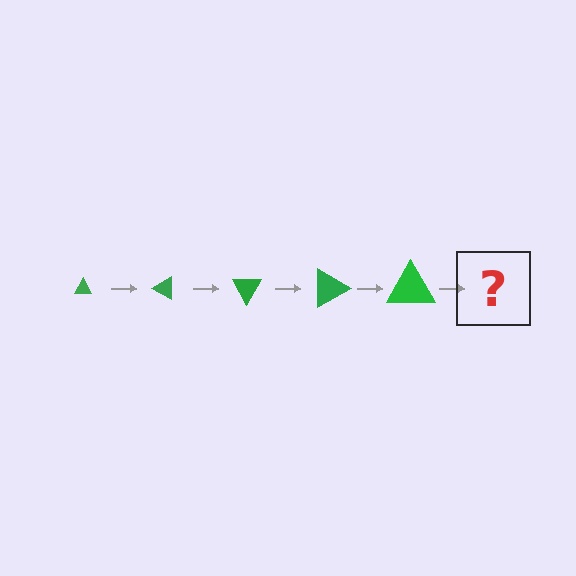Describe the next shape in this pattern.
It should be a triangle, larger than the previous one and rotated 150 degrees from the start.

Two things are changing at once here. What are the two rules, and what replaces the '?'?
The two rules are that the triangle grows larger each step and it rotates 30 degrees each step. The '?' should be a triangle, larger than the previous one and rotated 150 degrees from the start.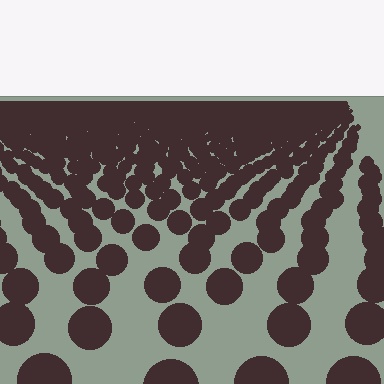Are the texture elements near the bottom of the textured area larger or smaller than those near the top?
Larger. Near the bottom, elements are closer to the viewer and appear at a bigger on-screen size.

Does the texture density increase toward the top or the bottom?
Density increases toward the top.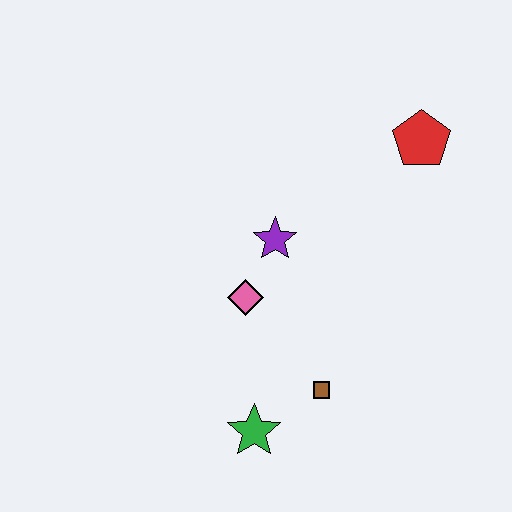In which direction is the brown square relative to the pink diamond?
The brown square is below the pink diamond.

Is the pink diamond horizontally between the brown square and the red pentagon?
No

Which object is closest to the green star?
The brown square is closest to the green star.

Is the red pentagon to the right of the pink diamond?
Yes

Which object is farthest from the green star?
The red pentagon is farthest from the green star.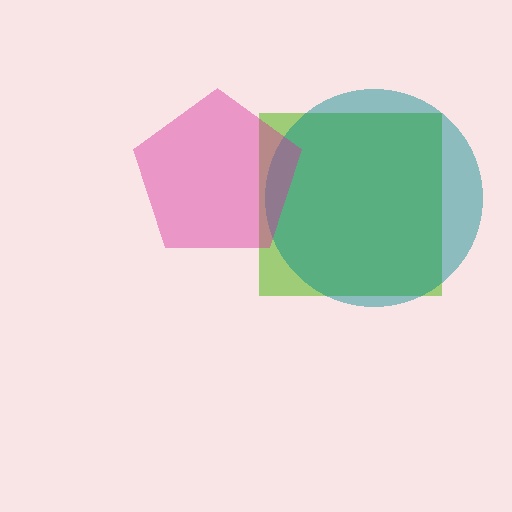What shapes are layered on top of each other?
The layered shapes are: a lime square, a teal circle, a magenta pentagon.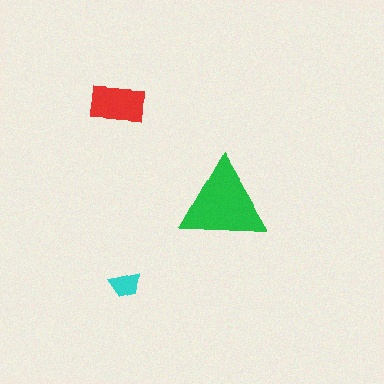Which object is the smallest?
The cyan trapezoid.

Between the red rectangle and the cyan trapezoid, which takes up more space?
The red rectangle.